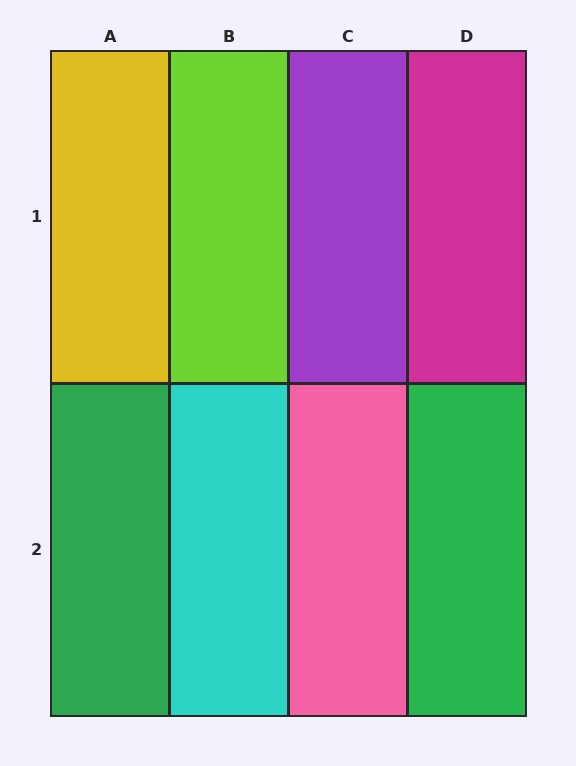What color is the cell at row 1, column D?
Magenta.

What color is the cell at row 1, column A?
Yellow.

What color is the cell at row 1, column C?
Purple.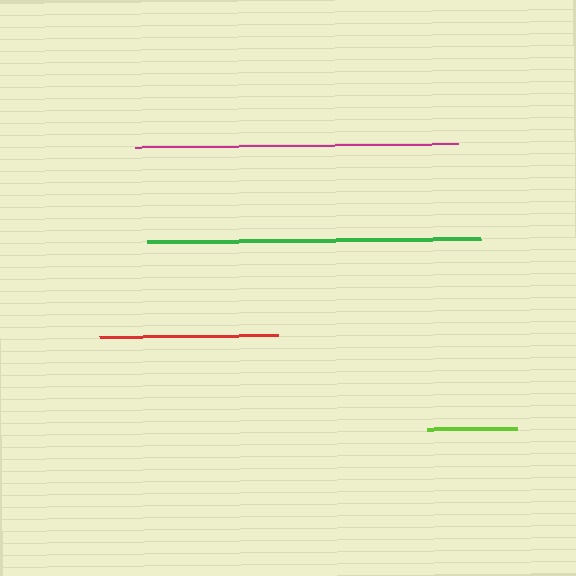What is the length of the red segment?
The red segment is approximately 178 pixels long.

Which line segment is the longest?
The green line is the longest at approximately 335 pixels.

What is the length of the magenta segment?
The magenta segment is approximately 323 pixels long.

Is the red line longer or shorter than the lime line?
The red line is longer than the lime line.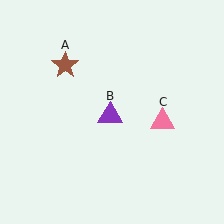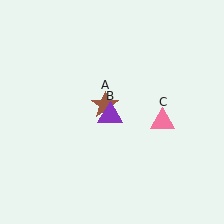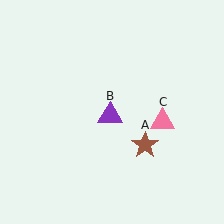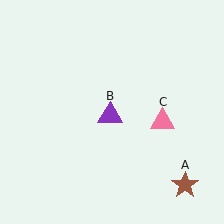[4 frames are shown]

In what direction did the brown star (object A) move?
The brown star (object A) moved down and to the right.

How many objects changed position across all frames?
1 object changed position: brown star (object A).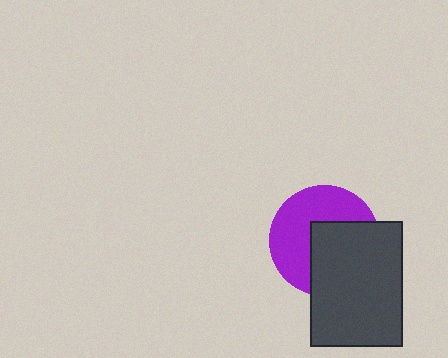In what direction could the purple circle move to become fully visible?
The purple circle could move toward the upper-left. That would shift it out from behind the dark gray rectangle entirely.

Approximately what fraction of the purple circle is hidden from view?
Roughly 47% of the purple circle is hidden behind the dark gray rectangle.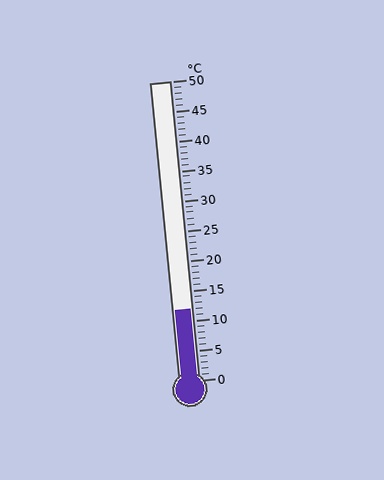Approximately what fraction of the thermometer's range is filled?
The thermometer is filled to approximately 25% of its range.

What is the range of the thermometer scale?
The thermometer scale ranges from 0°C to 50°C.